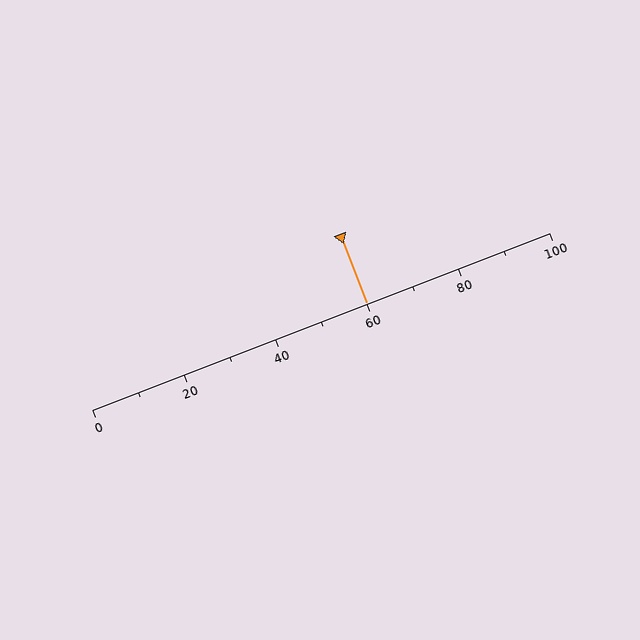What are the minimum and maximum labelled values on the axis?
The axis runs from 0 to 100.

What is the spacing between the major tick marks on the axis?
The major ticks are spaced 20 apart.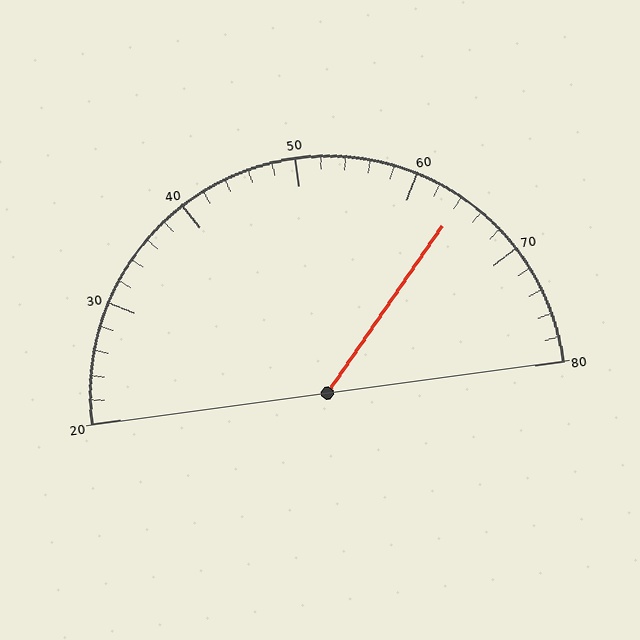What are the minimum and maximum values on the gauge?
The gauge ranges from 20 to 80.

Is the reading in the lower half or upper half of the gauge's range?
The reading is in the upper half of the range (20 to 80).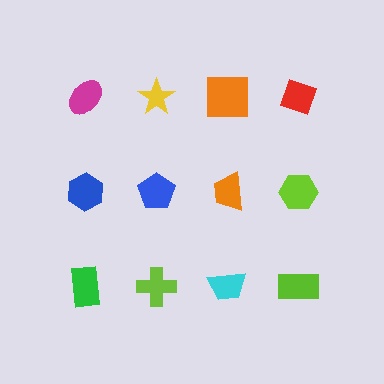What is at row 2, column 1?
A blue hexagon.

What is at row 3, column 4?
A lime rectangle.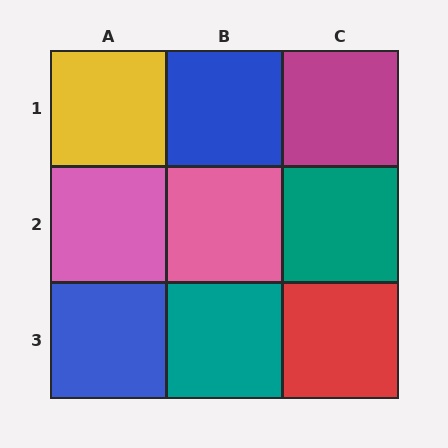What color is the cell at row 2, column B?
Pink.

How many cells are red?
1 cell is red.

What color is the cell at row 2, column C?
Teal.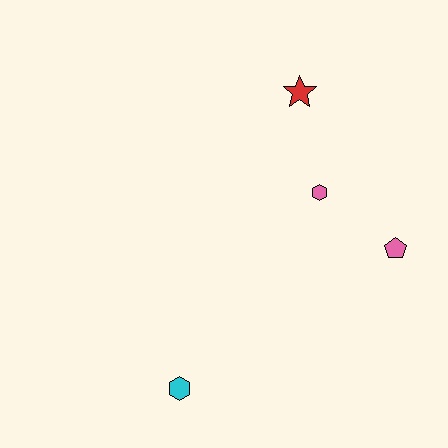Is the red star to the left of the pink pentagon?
Yes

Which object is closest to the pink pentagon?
The pink hexagon is closest to the pink pentagon.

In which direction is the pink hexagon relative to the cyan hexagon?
The pink hexagon is above the cyan hexagon.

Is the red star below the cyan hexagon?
No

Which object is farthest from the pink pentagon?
The cyan hexagon is farthest from the pink pentagon.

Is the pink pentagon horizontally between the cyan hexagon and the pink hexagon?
No